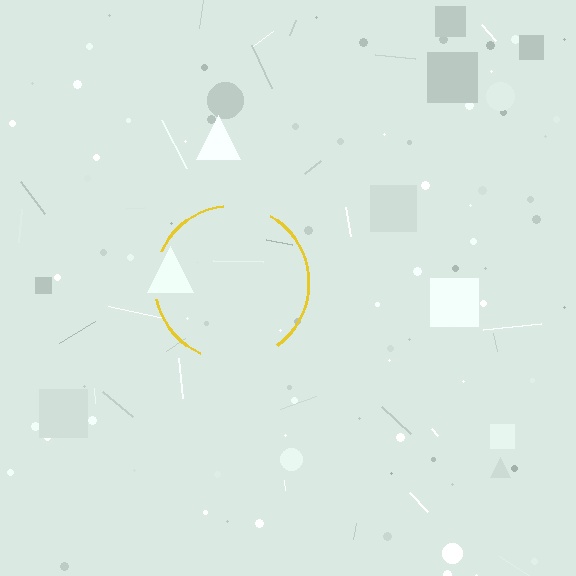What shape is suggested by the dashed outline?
The dashed outline suggests a circle.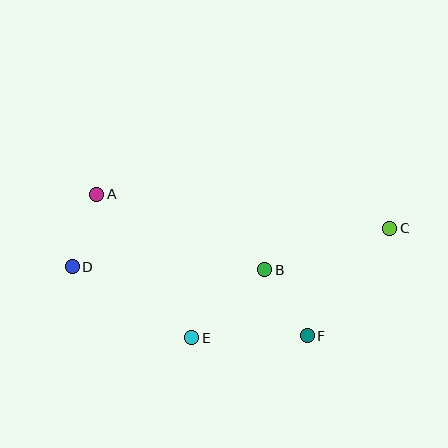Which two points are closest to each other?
Points A and D are closest to each other.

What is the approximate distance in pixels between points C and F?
The distance between C and F is approximately 135 pixels.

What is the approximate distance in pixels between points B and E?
The distance between B and E is approximately 99 pixels.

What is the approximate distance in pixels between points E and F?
The distance between E and F is approximately 116 pixels.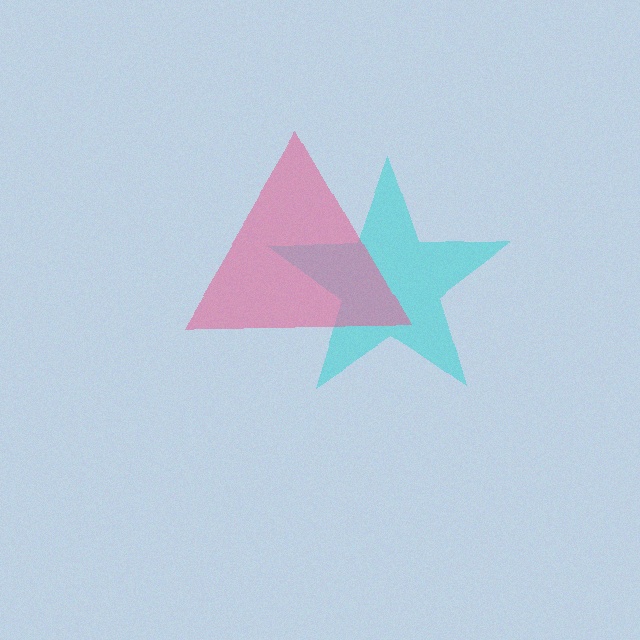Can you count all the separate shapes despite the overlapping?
Yes, there are 2 separate shapes.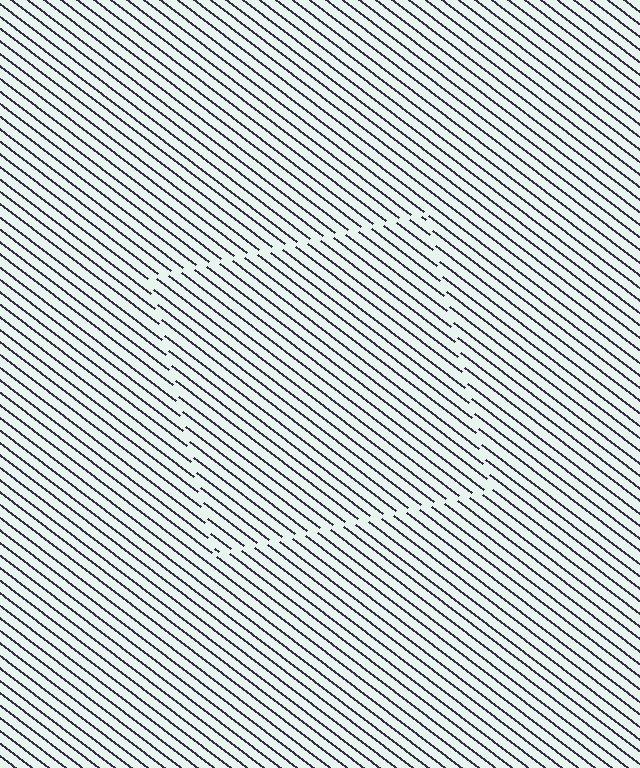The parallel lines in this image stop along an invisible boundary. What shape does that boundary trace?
An illusory square. The interior of the shape contains the same grating, shifted by half a period — the contour is defined by the phase discontinuity where line-ends from the inner and outer gratings abut.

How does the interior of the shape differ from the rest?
The interior of the shape contains the same grating, shifted by half a period — the contour is defined by the phase discontinuity where line-ends from the inner and outer gratings abut.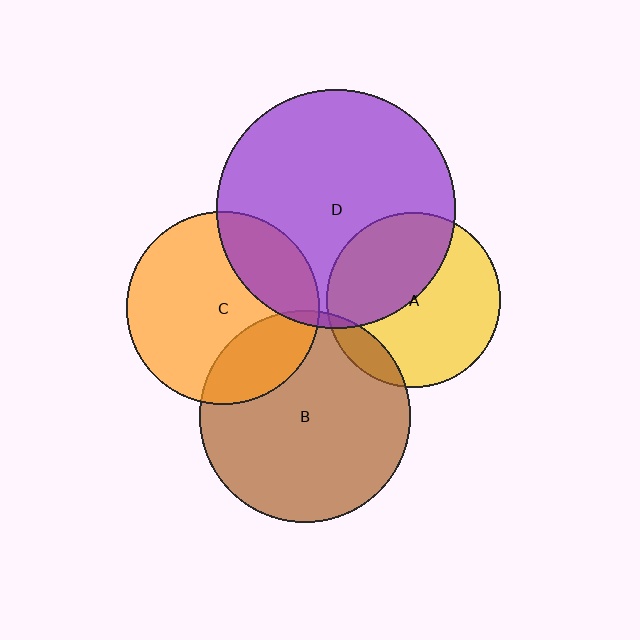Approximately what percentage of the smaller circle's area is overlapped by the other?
Approximately 10%.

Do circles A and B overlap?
Yes.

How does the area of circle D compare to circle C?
Approximately 1.5 times.